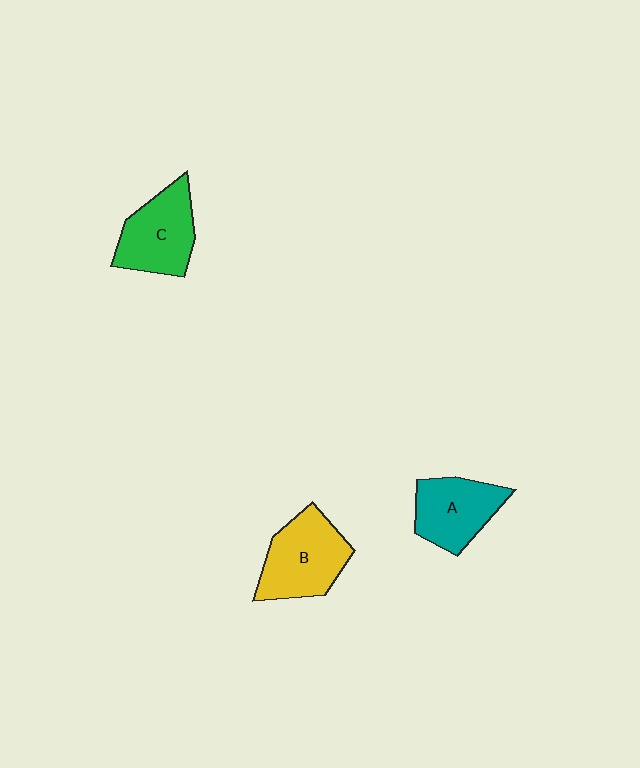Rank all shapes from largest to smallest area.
From largest to smallest: B (yellow), C (green), A (teal).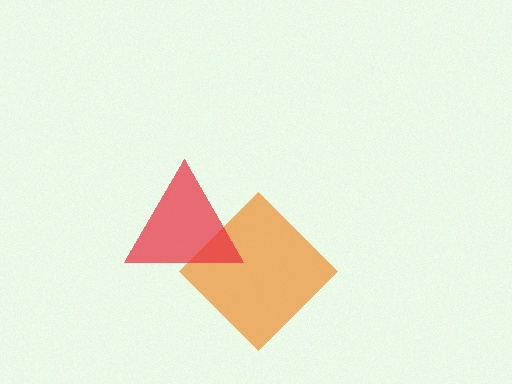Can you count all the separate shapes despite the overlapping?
Yes, there are 2 separate shapes.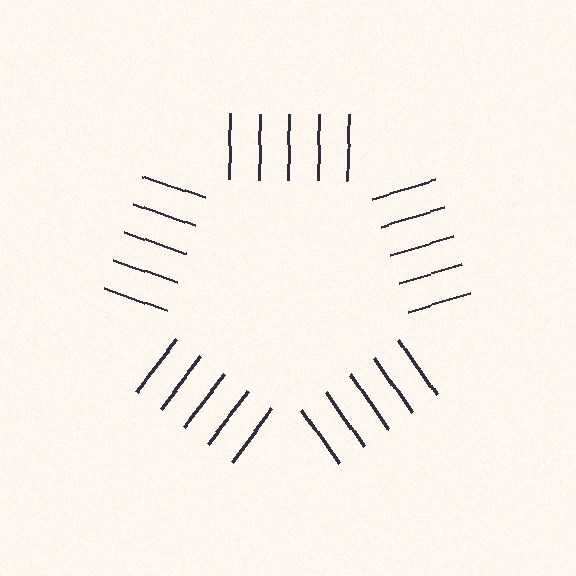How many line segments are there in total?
25 — 5 along each of the 5 edges.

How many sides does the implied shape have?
5 sides — the line-ends trace a pentagon.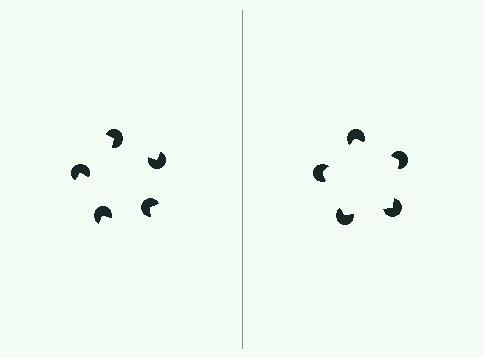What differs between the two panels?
The pac-man discs are positioned identically on both sides; only the wedge orientations differ. On the right they align to a pentagon; on the left they are misaligned.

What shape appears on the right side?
An illusory pentagon.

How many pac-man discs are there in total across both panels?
10 — 5 on each side.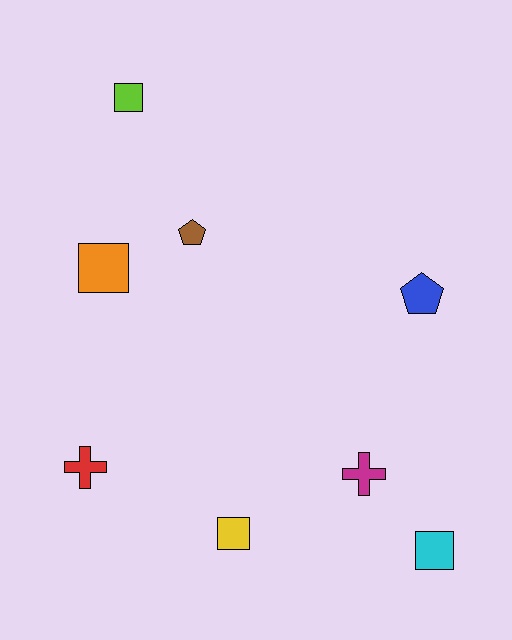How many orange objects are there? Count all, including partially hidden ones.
There is 1 orange object.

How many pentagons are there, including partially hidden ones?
There are 2 pentagons.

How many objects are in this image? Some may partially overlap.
There are 8 objects.